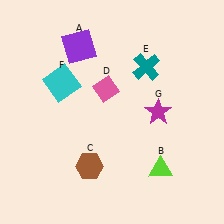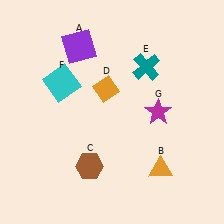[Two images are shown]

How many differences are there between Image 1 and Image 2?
There are 2 differences between the two images.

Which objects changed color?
B changed from lime to orange. D changed from pink to orange.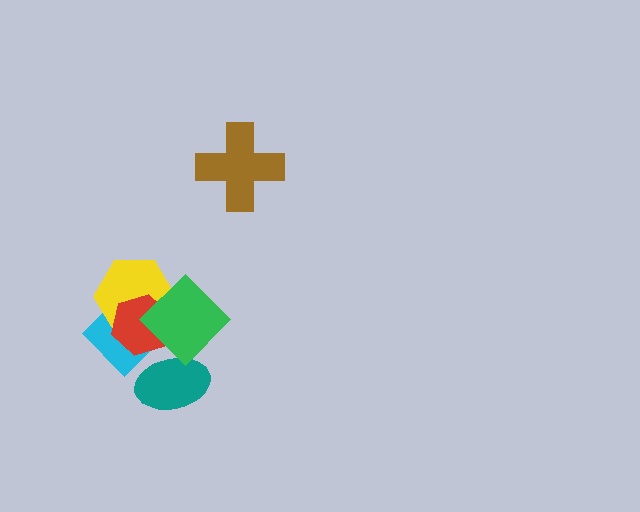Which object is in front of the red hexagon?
The green diamond is in front of the red hexagon.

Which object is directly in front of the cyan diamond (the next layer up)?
The yellow hexagon is directly in front of the cyan diamond.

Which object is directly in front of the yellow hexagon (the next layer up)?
The red hexagon is directly in front of the yellow hexagon.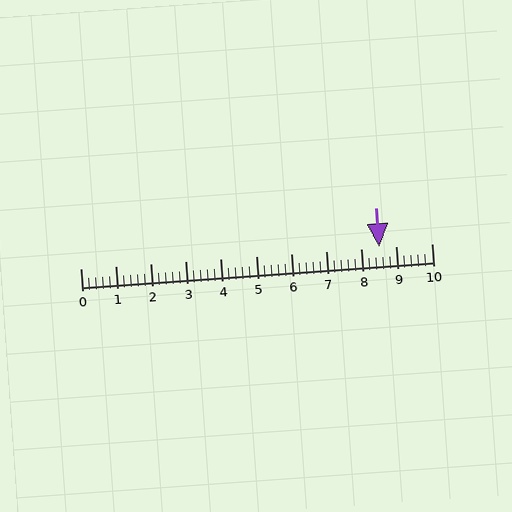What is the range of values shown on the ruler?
The ruler shows values from 0 to 10.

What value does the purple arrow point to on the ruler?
The purple arrow points to approximately 8.5.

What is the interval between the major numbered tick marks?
The major tick marks are spaced 1 units apart.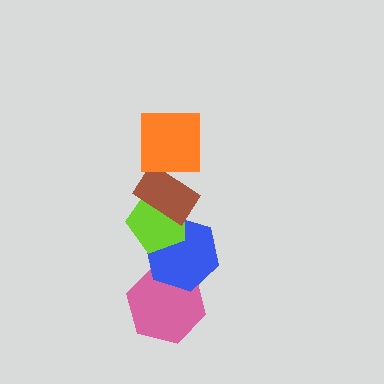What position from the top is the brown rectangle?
The brown rectangle is 2nd from the top.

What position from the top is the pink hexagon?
The pink hexagon is 5th from the top.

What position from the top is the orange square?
The orange square is 1st from the top.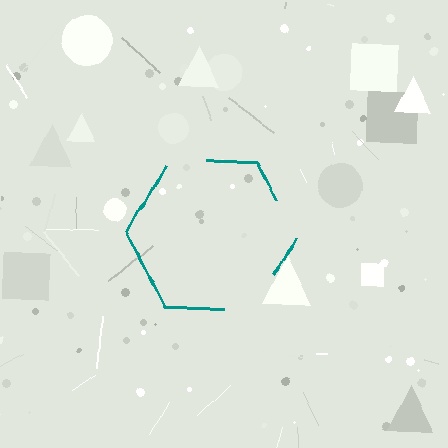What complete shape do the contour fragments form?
The contour fragments form a hexagon.